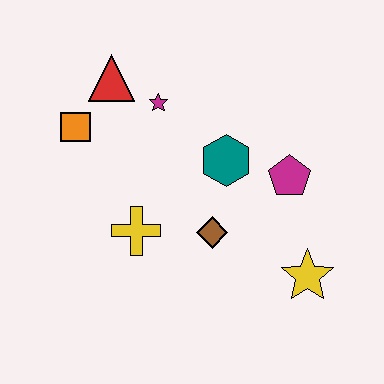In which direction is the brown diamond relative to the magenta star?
The brown diamond is below the magenta star.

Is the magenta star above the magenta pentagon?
Yes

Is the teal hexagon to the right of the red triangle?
Yes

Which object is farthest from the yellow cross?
The yellow star is farthest from the yellow cross.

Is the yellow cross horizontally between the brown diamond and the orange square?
Yes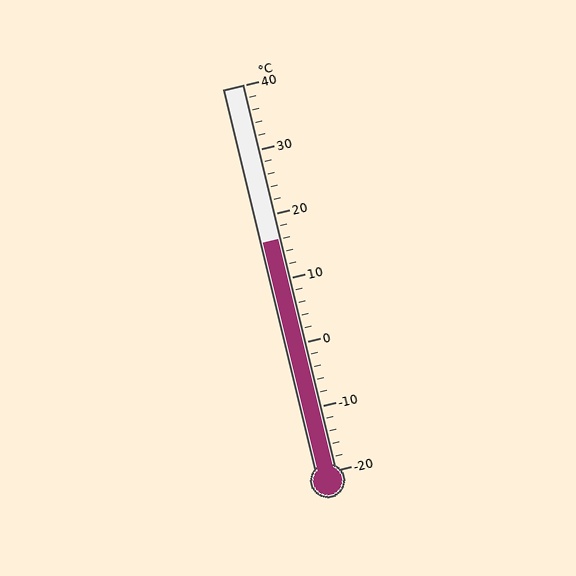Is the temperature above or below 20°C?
The temperature is below 20°C.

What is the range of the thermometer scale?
The thermometer scale ranges from -20°C to 40°C.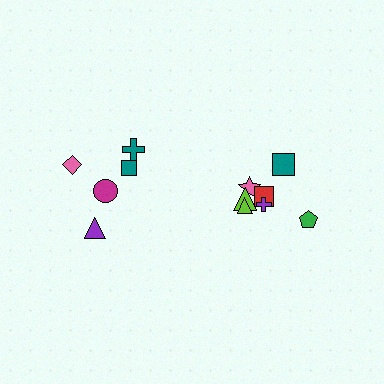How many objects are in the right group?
There are 7 objects.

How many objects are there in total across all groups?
There are 12 objects.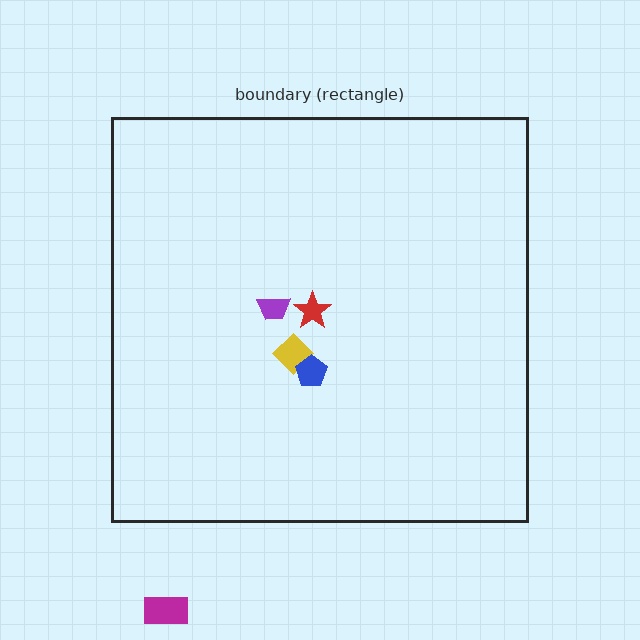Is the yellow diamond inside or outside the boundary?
Inside.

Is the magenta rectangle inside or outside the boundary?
Outside.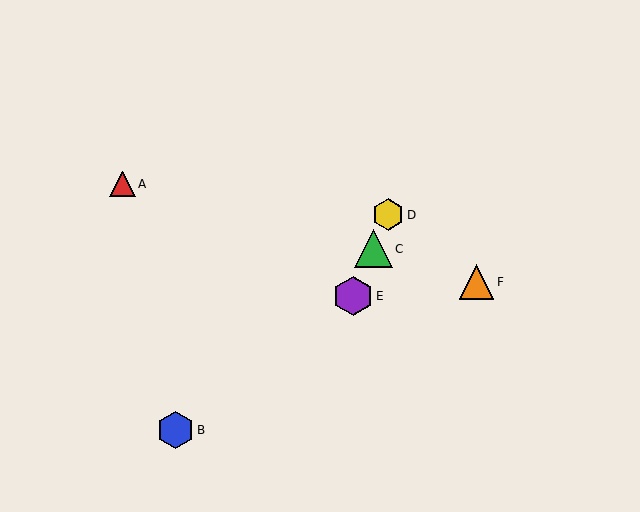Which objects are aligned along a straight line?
Objects C, D, E are aligned along a straight line.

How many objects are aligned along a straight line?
3 objects (C, D, E) are aligned along a straight line.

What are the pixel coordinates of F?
Object F is at (477, 282).